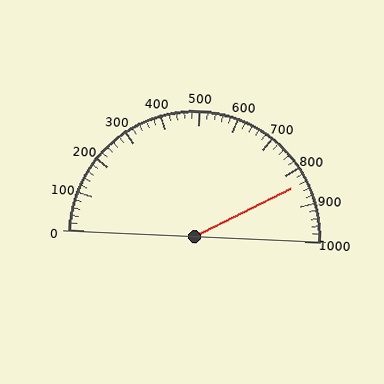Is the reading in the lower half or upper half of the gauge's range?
The reading is in the upper half of the range (0 to 1000).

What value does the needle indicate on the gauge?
The needle indicates approximately 840.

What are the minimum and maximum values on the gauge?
The gauge ranges from 0 to 1000.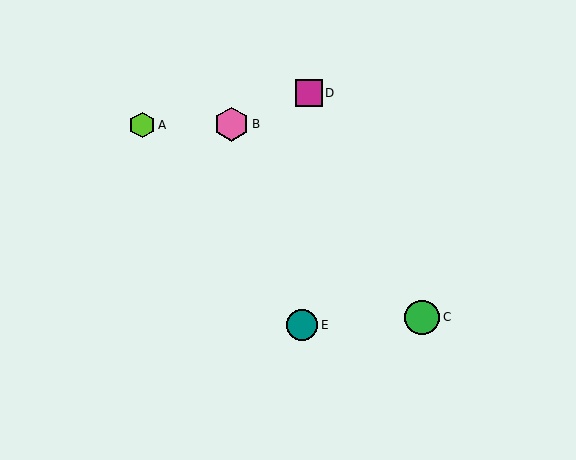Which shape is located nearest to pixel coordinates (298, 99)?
The magenta square (labeled D) at (309, 93) is nearest to that location.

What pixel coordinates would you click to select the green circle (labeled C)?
Click at (422, 317) to select the green circle C.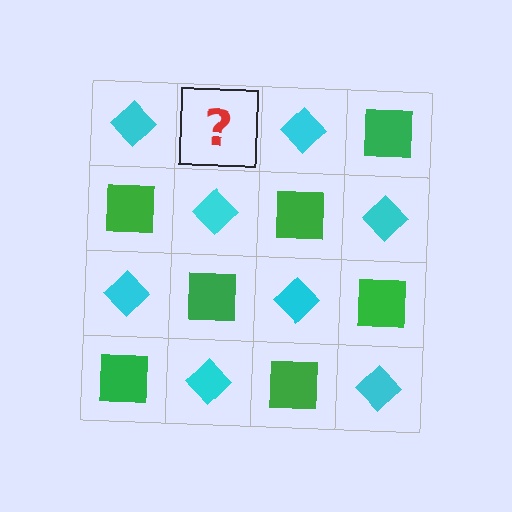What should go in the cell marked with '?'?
The missing cell should contain a green square.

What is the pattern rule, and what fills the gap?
The rule is that it alternates cyan diamond and green square in a checkerboard pattern. The gap should be filled with a green square.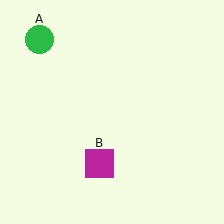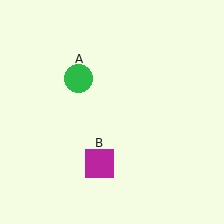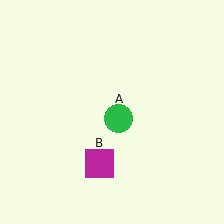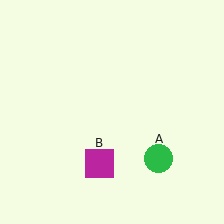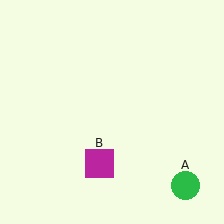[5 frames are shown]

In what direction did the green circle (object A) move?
The green circle (object A) moved down and to the right.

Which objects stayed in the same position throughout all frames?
Magenta square (object B) remained stationary.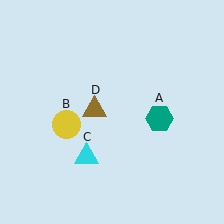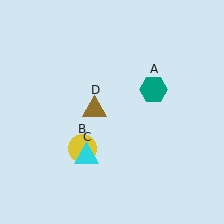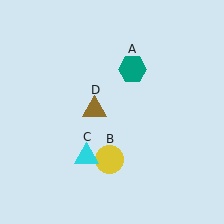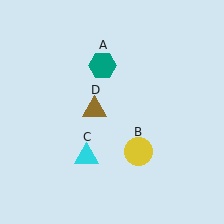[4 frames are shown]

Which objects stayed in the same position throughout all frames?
Cyan triangle (object C) and brown triangle (object D) remained stationary.